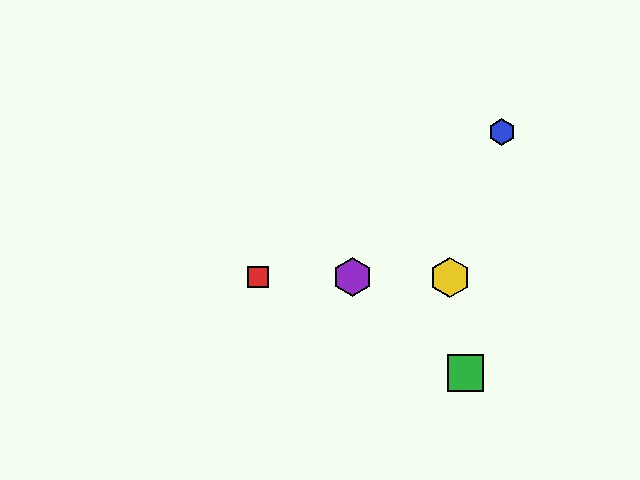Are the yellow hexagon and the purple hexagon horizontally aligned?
Yes, both are at y≈277.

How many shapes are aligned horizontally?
3 shapes (the red square, the yellow hexagon, the purple hexagon) are aligned horizontally.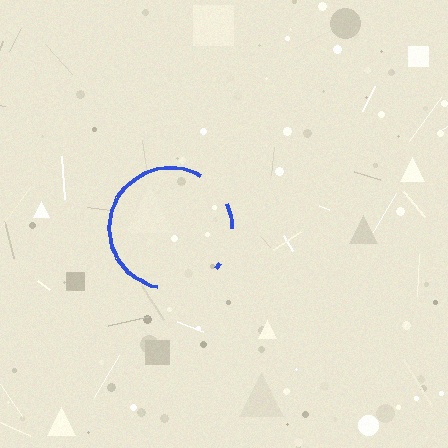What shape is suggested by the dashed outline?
The dashed outline suggests a circle.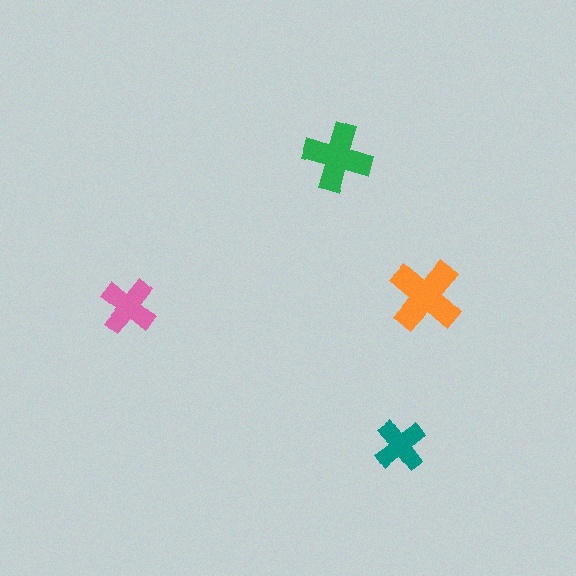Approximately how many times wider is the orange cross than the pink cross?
About 1.5 times wider.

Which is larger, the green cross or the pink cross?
The green one.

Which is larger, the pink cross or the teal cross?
The pink one.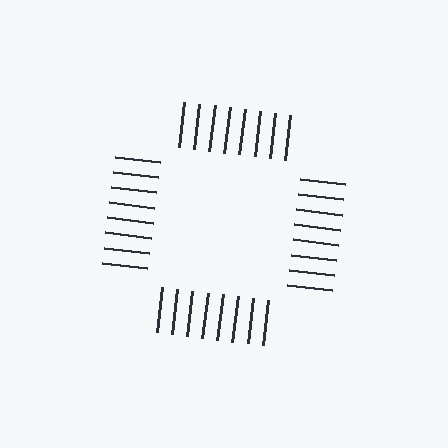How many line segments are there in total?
32 — 8 along each of the 4 edges.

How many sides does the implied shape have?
4 sides — the line-ends trace a square.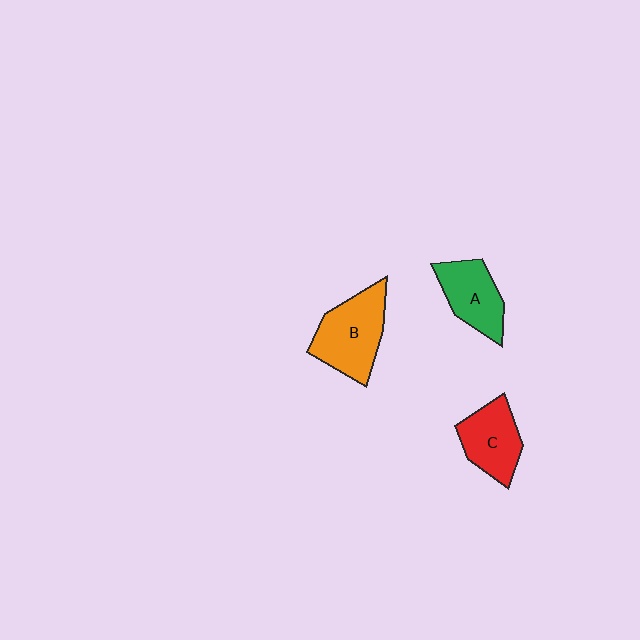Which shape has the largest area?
Shape B (orange).